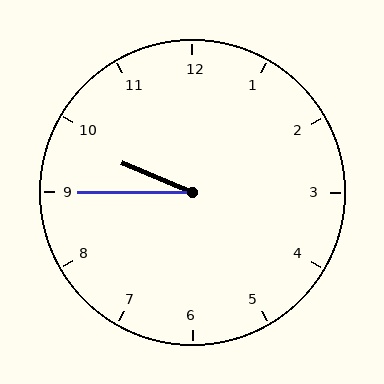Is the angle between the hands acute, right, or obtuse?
It is acute.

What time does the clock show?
9:45.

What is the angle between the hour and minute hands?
Approximately 22 degrees.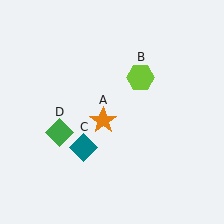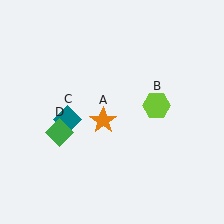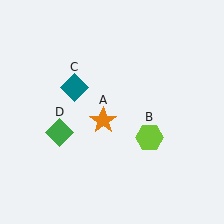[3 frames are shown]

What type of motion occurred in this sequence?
The lime hexagon (object B), teal diamond (object C) rotated clockwise around the center of the scene.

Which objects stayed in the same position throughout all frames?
Orange star (object A) and green diamond (object D) remained stationary.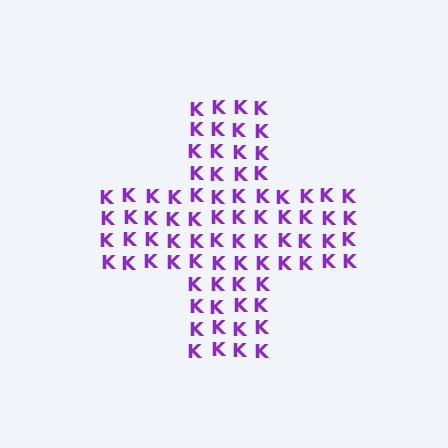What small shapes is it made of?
It is made of small letter K's.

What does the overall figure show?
The overall figure shows a cross.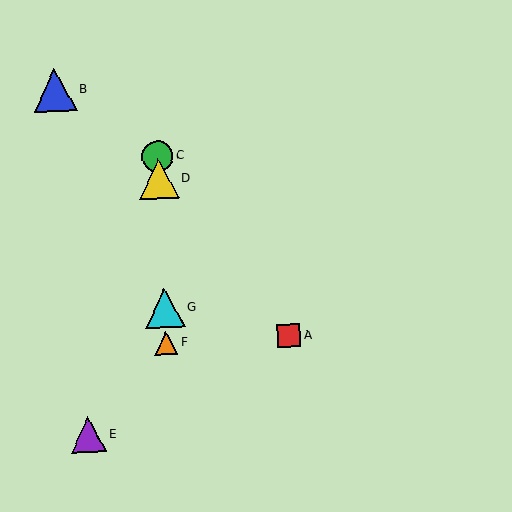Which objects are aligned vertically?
Objects C, D, F, G are aligned vertically.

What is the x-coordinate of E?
Object E is at x≈88.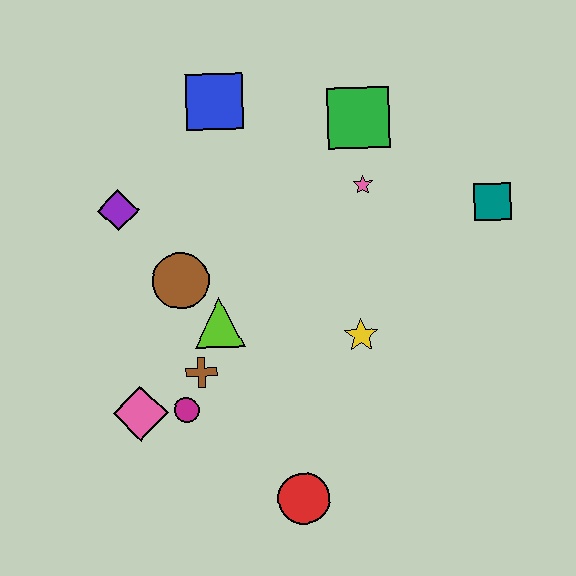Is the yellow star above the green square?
No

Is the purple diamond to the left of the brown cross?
Yes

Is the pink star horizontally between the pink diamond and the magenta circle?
No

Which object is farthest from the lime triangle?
The teal square is farthest from the lime triangle.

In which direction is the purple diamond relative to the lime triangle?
The purple diamond is above the lime triangle.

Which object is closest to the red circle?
The magenta circle is closest to the red circle.